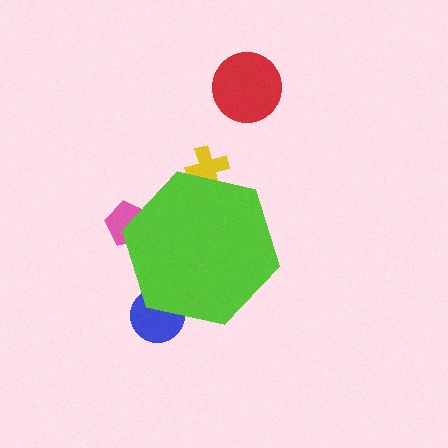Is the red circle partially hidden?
No, the red circle is fully visible.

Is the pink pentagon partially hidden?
Yes, the pink pentagon is partially hidden behind the lime hexagon.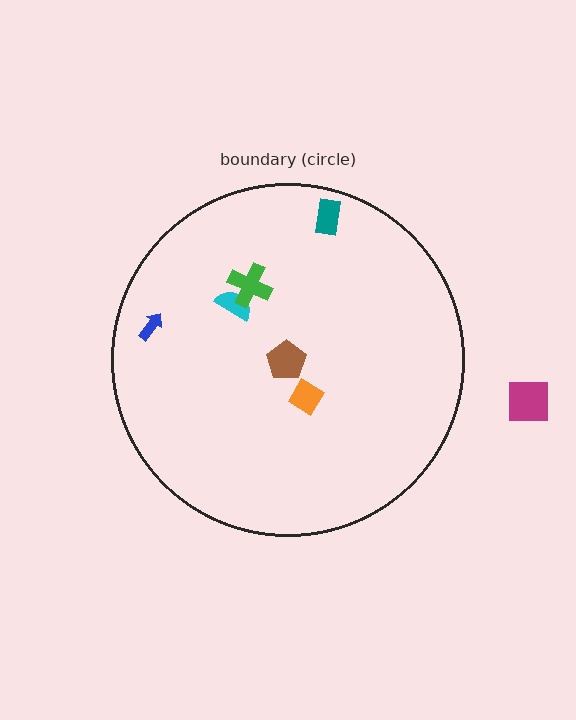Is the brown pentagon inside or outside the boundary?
Inside.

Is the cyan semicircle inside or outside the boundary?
Inside.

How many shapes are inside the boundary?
6 inside, 1 outside.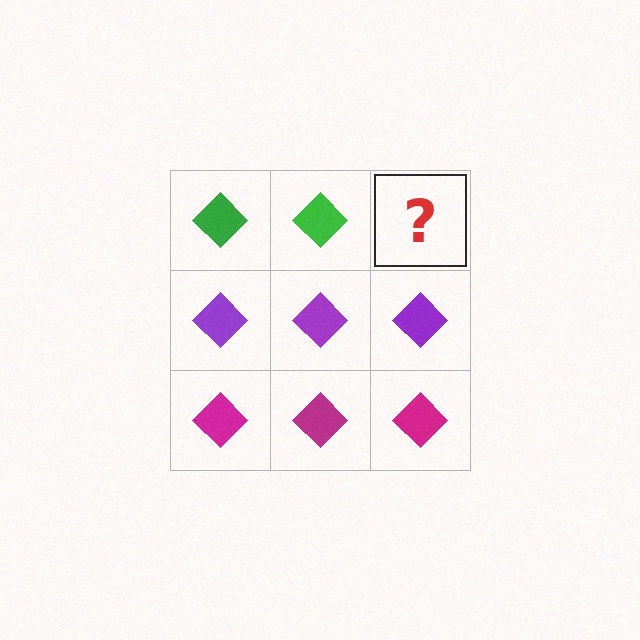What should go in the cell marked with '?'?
The missing cell should contain a green diamond.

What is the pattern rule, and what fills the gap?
The rule is that each row has a consistent color. The gap should be filled with a green diamond.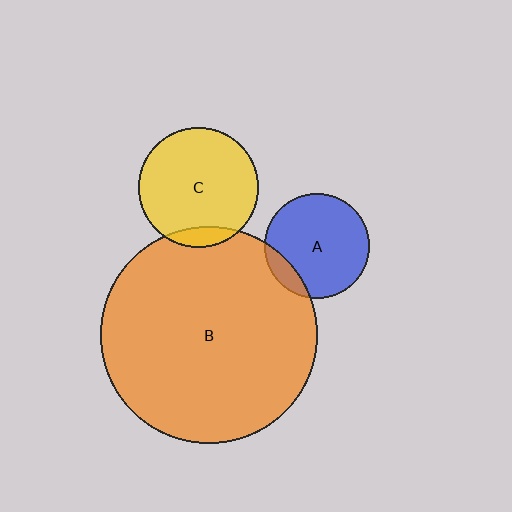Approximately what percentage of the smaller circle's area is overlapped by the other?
Approximately 10%.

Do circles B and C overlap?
Yes.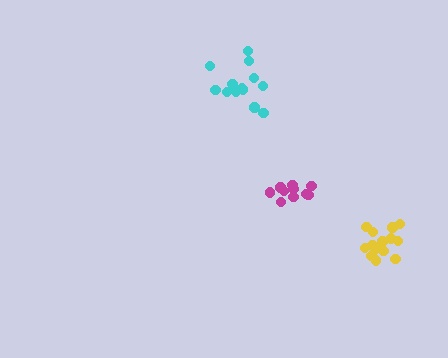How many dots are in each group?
Group 1: 15 dots, Group 2: 13 dots, Group 3: 10 dots (38 total).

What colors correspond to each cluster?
The clusters are colored: yellow, cyan, magenta.